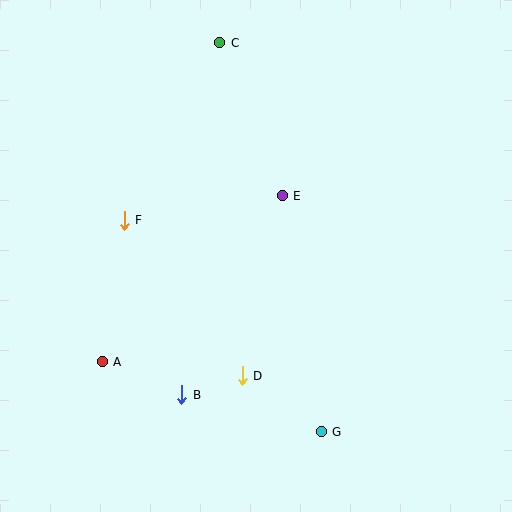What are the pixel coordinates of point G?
Point G is at (321, 432).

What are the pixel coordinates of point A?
Point A is at (102, 362).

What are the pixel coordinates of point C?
Point C is at (220, 43).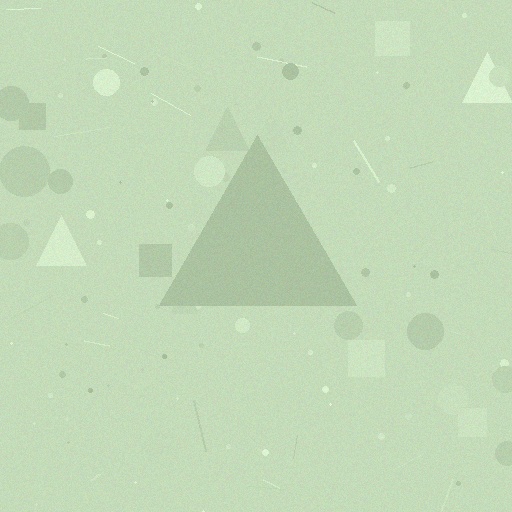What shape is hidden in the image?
A triangle is hidden in the image.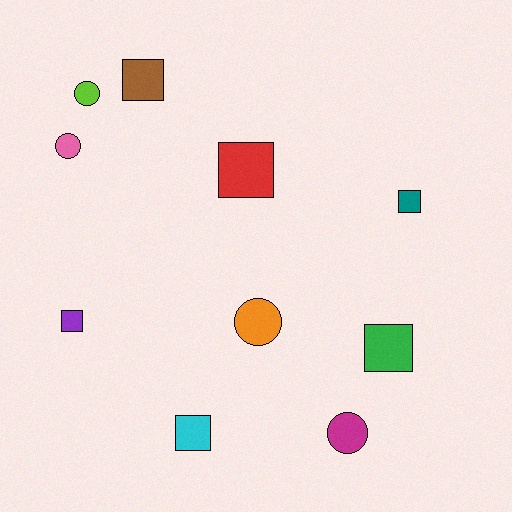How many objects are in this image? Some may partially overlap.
There are 10 objects.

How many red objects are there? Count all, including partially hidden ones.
There is 1 red object.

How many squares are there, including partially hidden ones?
There are 6 squares.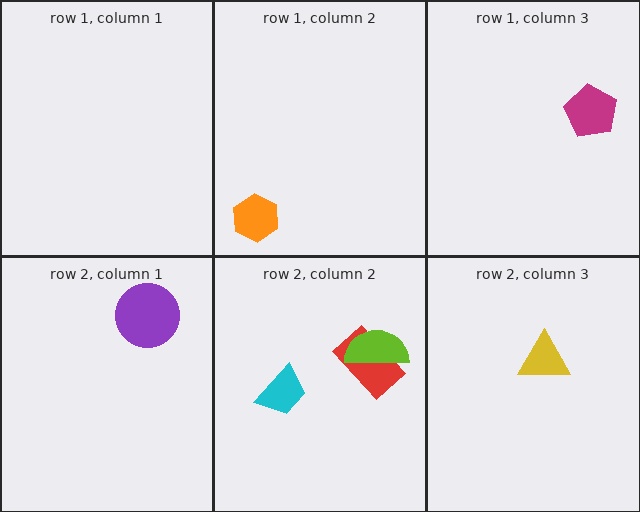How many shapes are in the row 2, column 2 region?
3.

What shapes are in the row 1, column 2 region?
The orange hexagon.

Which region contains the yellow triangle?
The row 2, column 3 region.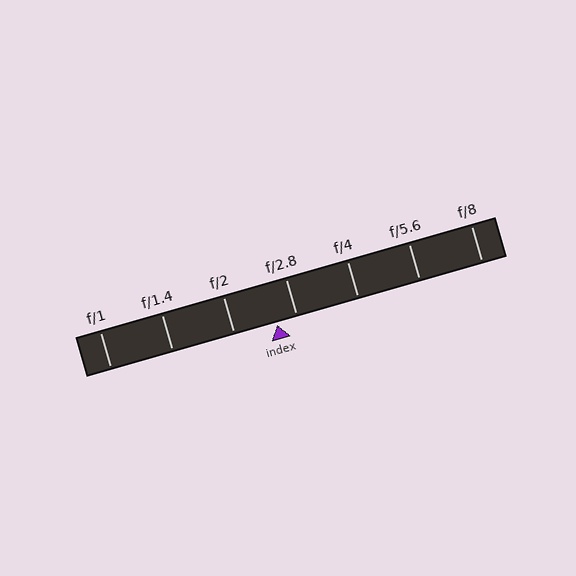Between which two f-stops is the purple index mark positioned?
The index mark is between f/2 and f/2.8.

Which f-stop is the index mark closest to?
The index mark is closest to f/2.8.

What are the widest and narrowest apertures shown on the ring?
The widest aperture shown is f/1 and the narrowest is f/8.